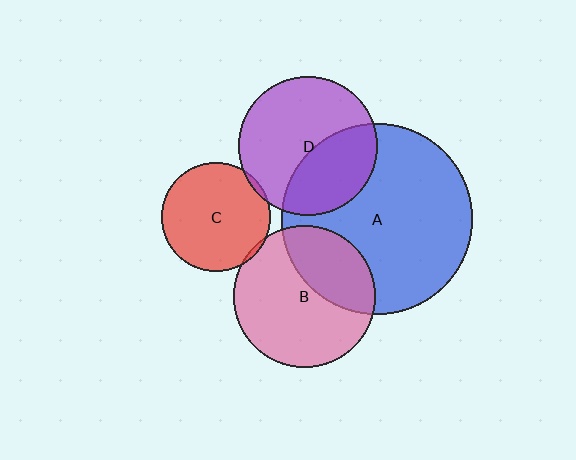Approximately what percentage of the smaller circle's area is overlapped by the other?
Approximately 5%.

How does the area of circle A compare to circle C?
Approximately 3.1 times.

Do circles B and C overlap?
Yes.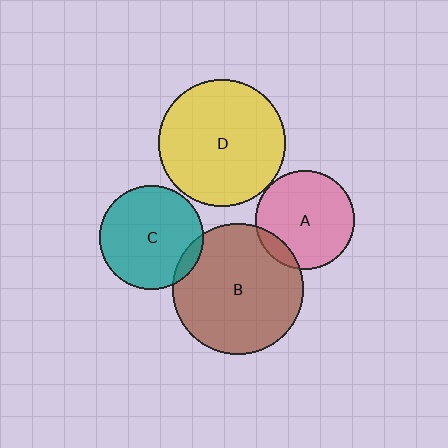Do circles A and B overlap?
Yes.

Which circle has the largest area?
Circle B (brown).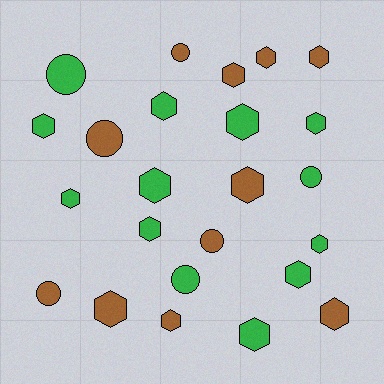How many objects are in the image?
There are 24 objects.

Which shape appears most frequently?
Hexagon, with 17 objects.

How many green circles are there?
There are 3 green circles.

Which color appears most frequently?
Green, with 13 objects.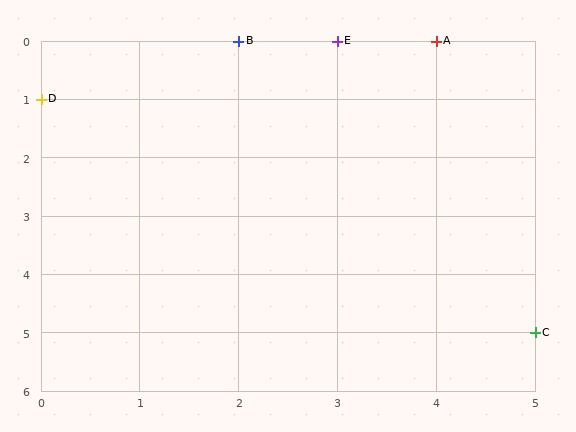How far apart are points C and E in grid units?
Points C and E are 2 columns and 5 rows apart (about 5.4 grid units diagonally).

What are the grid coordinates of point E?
Point E is at grid coordinates (3, 0).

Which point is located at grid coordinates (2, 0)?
Point B is at (2, 0).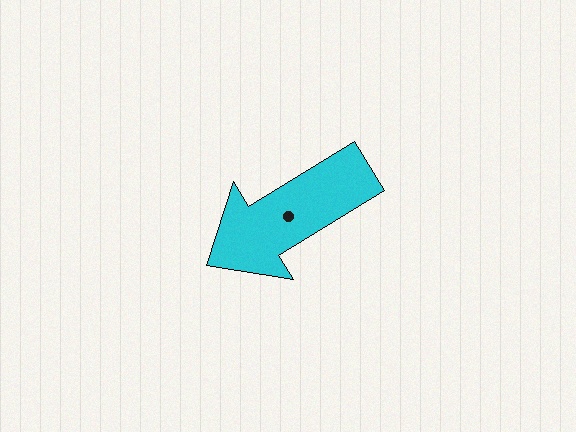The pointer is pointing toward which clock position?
Roughly 8 o'clock.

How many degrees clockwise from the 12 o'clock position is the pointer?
Approximately 239 degrees.